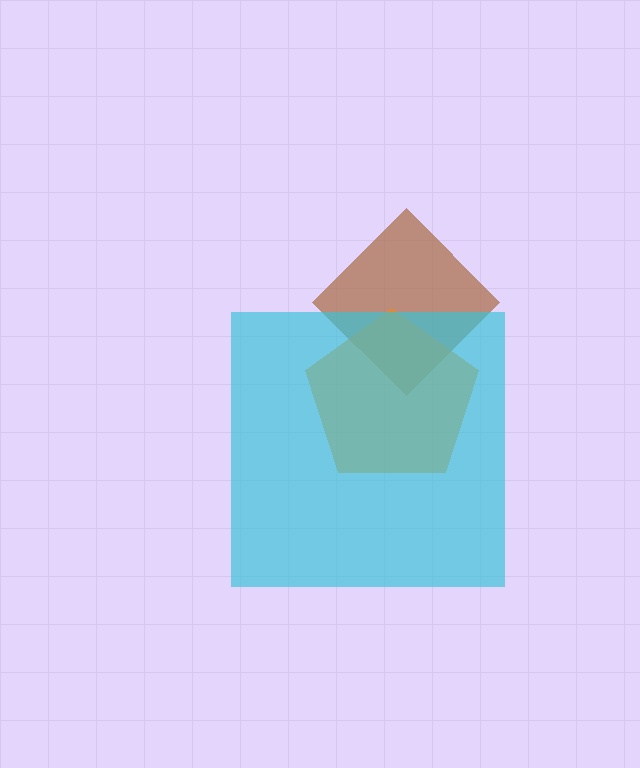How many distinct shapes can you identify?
There are 3 distinct shapes: a brown diamond, an orange pentagon, a cyan square.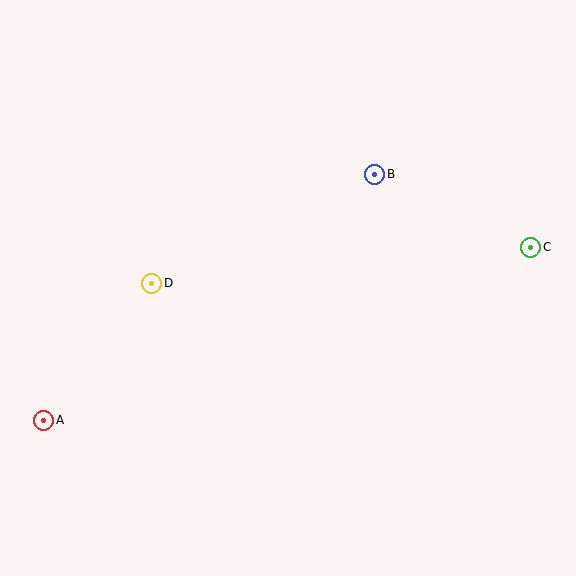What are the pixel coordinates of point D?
Point D is at (152, 283).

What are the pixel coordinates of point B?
Point B is at (375, 174).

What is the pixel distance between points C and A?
The distance between C and A is 517 pixels.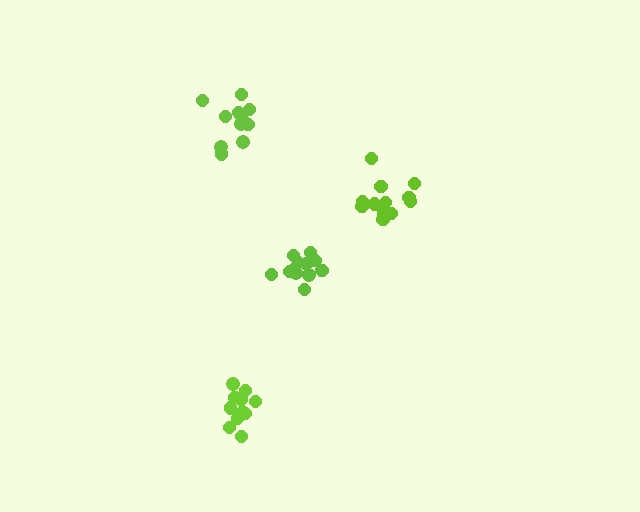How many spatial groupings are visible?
There are 4 spatial groupings.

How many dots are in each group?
Group 1: 12 dots, Group 2: 13 dots, Group 3: 12 dots, Group 4: 12 dots (49 total).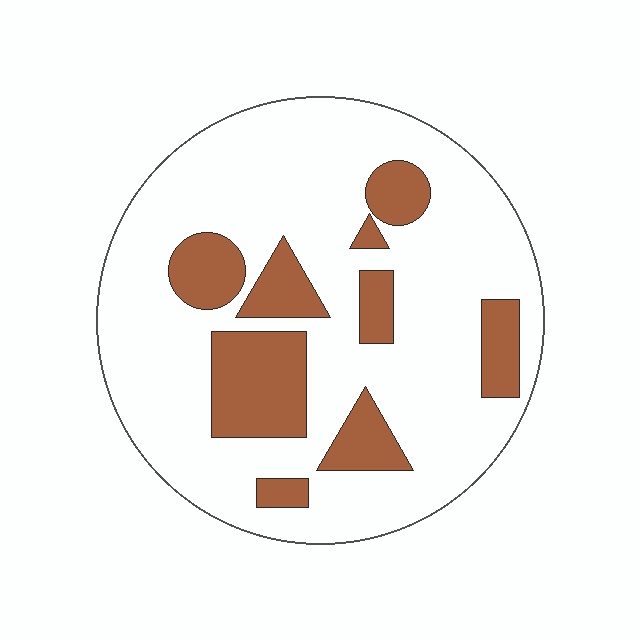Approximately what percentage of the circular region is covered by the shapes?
Approximately 20%.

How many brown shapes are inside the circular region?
9.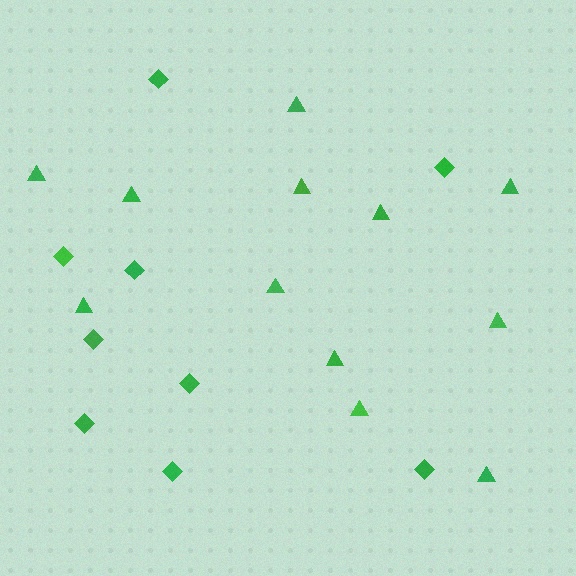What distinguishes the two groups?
There are 2 groups: one group of triangles (12) and one group of diamonds (9).